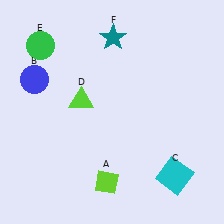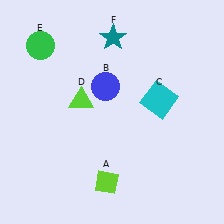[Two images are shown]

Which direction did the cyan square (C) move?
The cyan square (C) moved up.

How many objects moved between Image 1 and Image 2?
2 objects moved between the two images.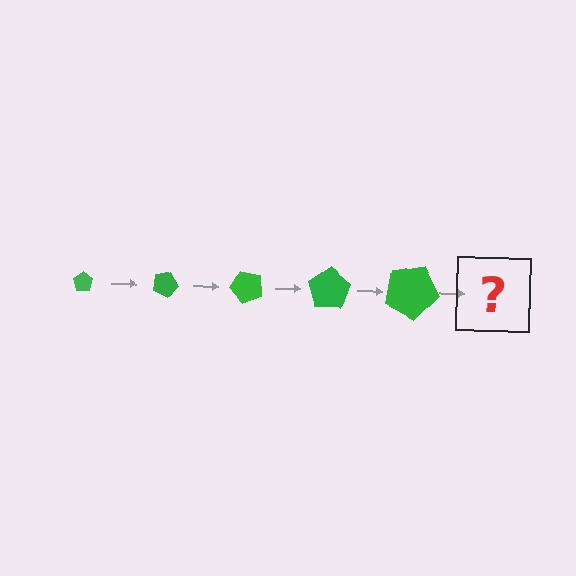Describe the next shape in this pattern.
It should be a pentagon, larger than the previous one and rotated 125 degrees from the start.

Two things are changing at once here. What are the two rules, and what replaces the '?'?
The two rules are that the pentagon grows larger each step and it rotates 25 degrees each step. The '?' should be a pentagon, larger than the previous one and rotated 125 degrees from the start.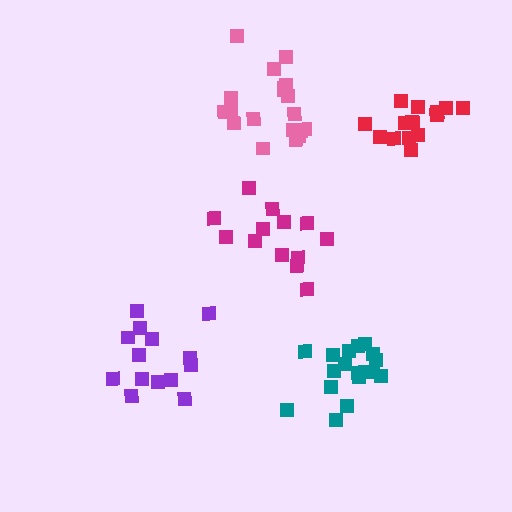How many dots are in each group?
Group 1: 14 dots, Group 2: 19 dots, Group 3: 18 dots, Group 4: 14 dots, Group 5: 13 dots (78 total).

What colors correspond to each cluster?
The clusters are colored: purple, pink, teal, red, magenta.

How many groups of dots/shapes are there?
There are 5 groups.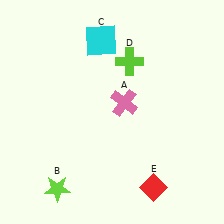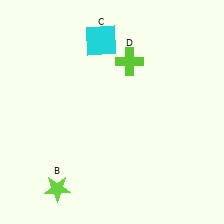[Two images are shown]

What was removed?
The red diamond (E), the pink cross (A) were removed in Image 2.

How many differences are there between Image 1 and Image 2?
There are 2 differences between the two images.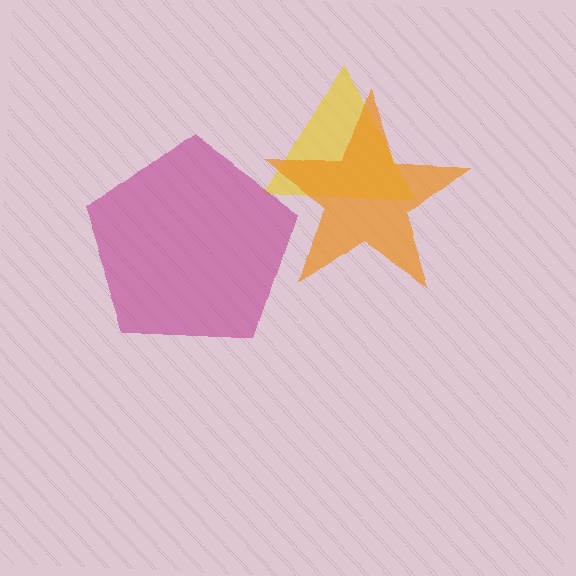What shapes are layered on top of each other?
The layered shapes are: a yellow triangle, an orange star, a magenta pentagon.